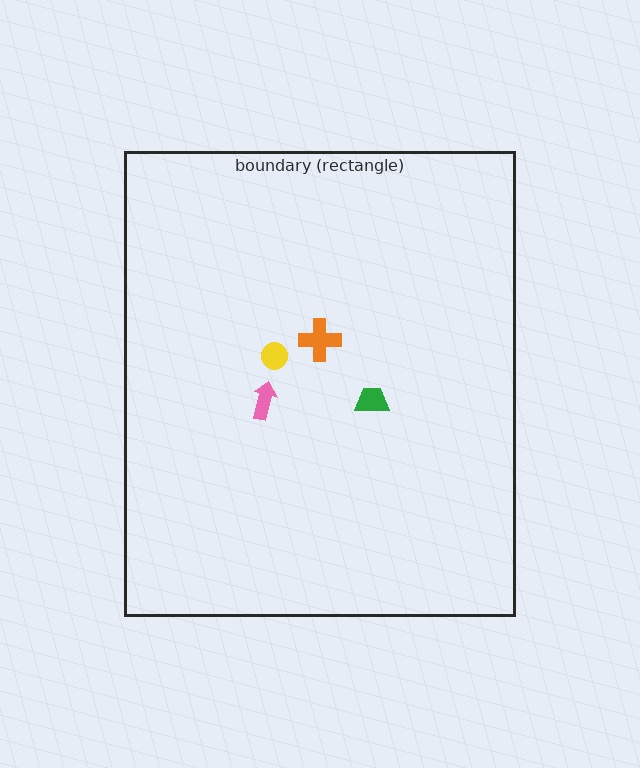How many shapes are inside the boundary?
4 inside, 0 outside.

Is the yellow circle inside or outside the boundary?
Inside.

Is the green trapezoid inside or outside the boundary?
Inside.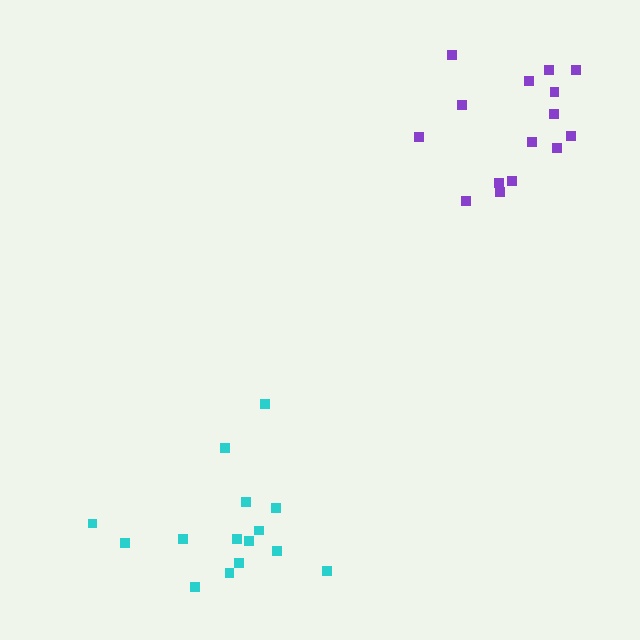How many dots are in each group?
Group 1: 15 dots, Group 2: 15 dots (30 total).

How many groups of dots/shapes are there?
There are 2 groups.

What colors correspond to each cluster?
The clusters are colored: purple, cyan.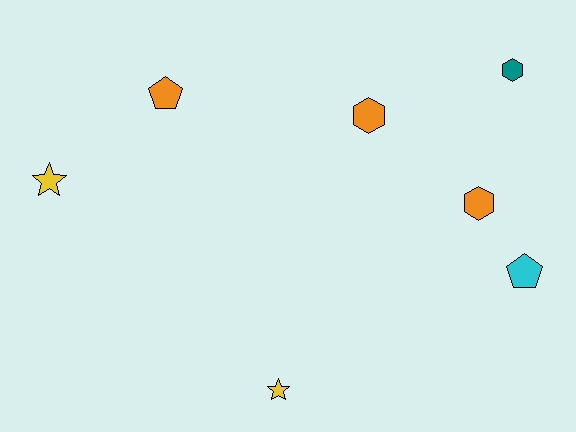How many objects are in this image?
There are 7 objects.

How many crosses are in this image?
There are no crosses.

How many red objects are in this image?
There are no red objects.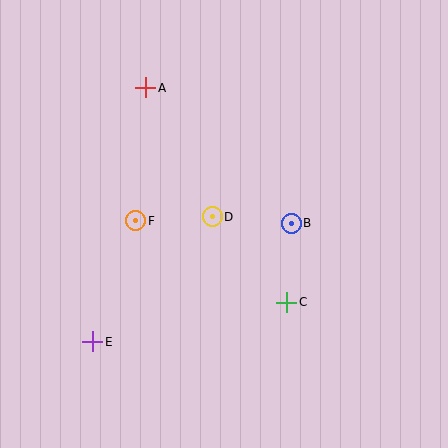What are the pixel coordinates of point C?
Point C is at (287, 302).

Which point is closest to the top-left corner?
Point A is closest to the top-left corner.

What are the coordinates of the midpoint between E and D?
The midpoint between E and D is at (152, 279).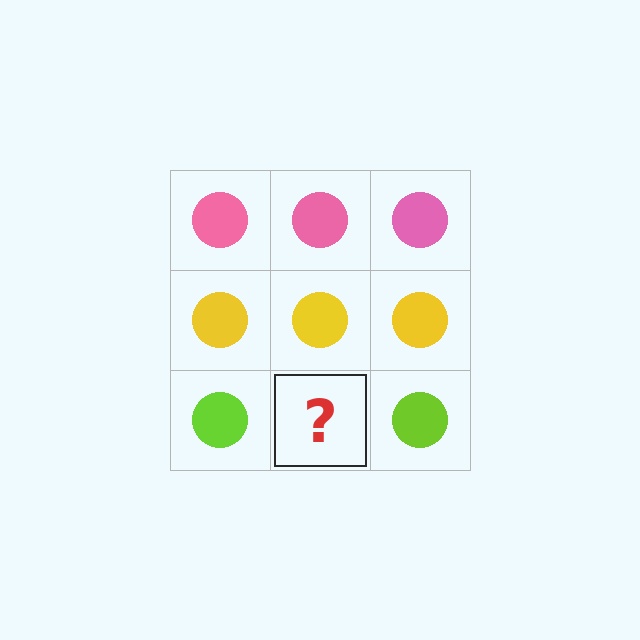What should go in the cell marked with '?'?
The missing cell should contain a lime circle.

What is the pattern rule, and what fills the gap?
The rule is that each row has a consistent color. The gap should be filled with a lime circle.